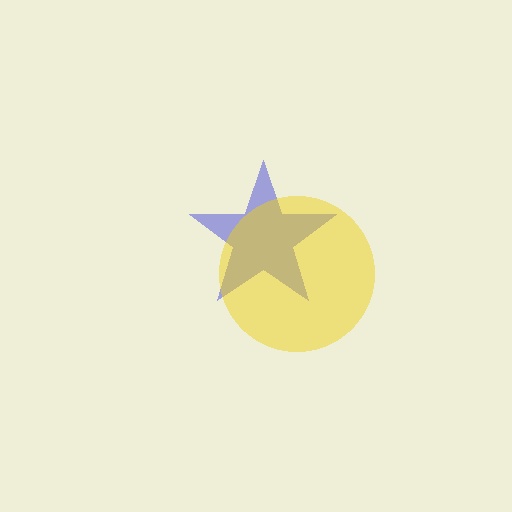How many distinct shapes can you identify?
There are 2 distinct shapes: a blue star, a yellow circle.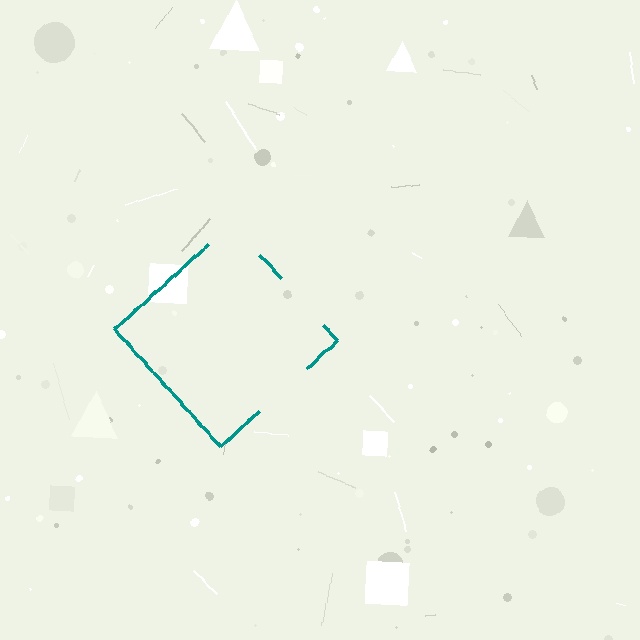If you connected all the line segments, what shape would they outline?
They would outline a diamond.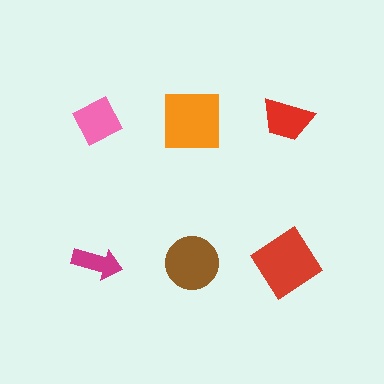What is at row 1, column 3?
A red trapezoid.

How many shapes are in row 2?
3 shapes.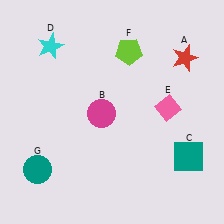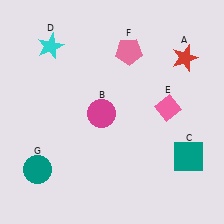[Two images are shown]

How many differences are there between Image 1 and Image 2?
There is 1 difference between the two images.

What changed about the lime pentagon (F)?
In Image 1, F is lime. In Image 2, it changed to pink.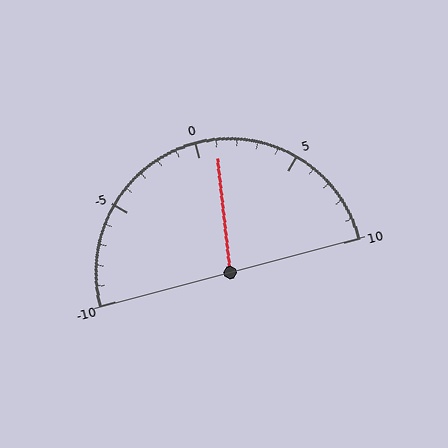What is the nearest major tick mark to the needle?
The nearest major tick mark is 0.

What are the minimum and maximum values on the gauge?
The gauge ranges from -10 to 10.